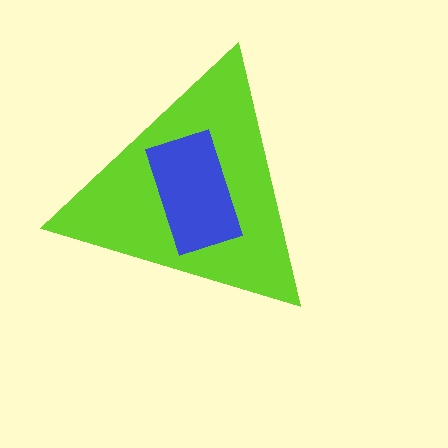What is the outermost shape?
The lime triangle.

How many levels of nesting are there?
2.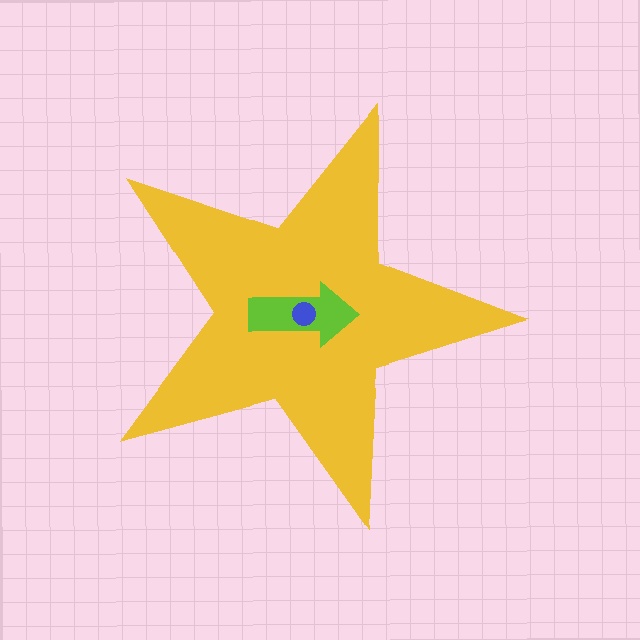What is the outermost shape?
The yellow star.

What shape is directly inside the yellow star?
The lime arrow.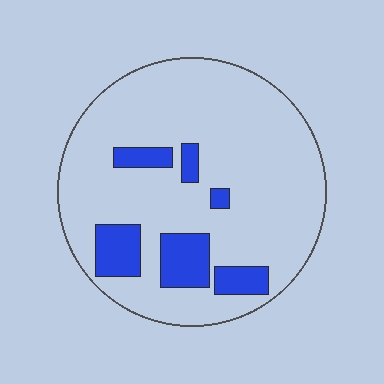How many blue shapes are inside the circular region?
6.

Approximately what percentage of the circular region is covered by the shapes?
Approximately 15%.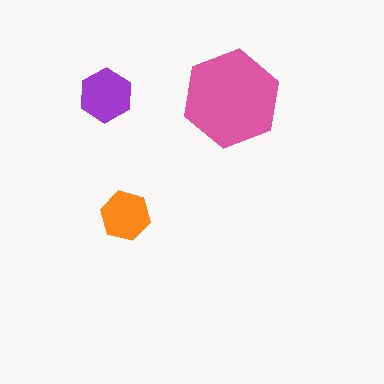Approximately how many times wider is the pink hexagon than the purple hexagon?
About 2 times wider.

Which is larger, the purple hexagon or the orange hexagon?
The purple one.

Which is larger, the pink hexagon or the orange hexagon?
The pink one.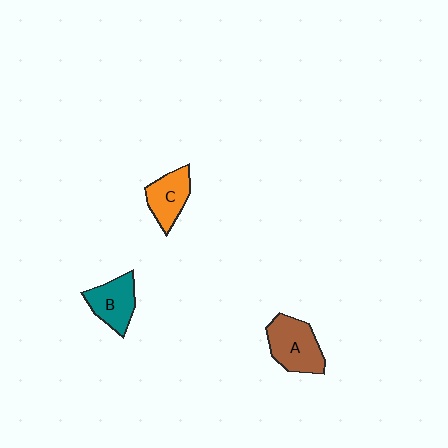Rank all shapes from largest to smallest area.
From largest to smallest: A (brown), B (teal), C (orange).